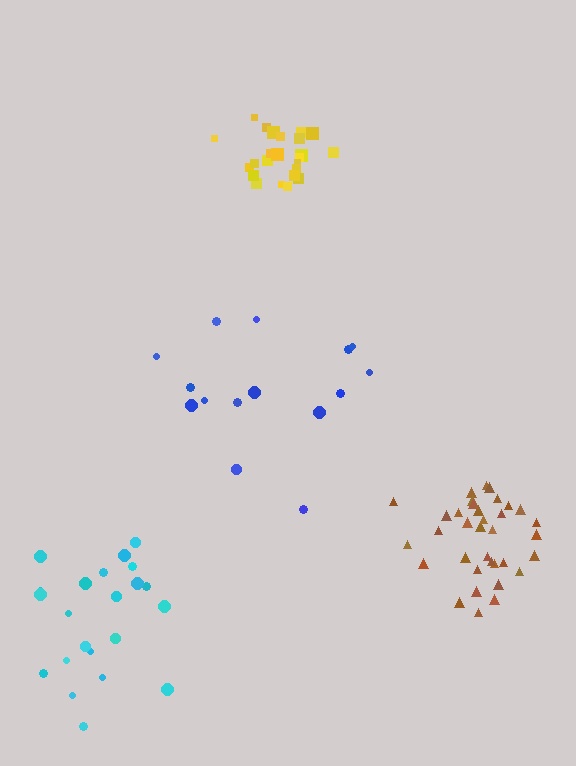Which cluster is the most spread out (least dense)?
Blue.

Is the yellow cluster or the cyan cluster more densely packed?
Yellow.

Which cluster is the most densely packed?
Yellow.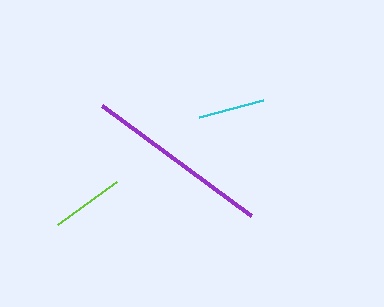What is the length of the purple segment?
The purple segment is approximately 185 pixels long.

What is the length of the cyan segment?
The cyan segment is approximately 66 pixels long.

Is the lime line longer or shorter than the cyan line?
The lime line is longer than the cyan line.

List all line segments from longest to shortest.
From longest to shortest: purple, lime, cyan.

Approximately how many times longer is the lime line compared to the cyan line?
The lime line is approximately 1.1 times the length of the cyan line.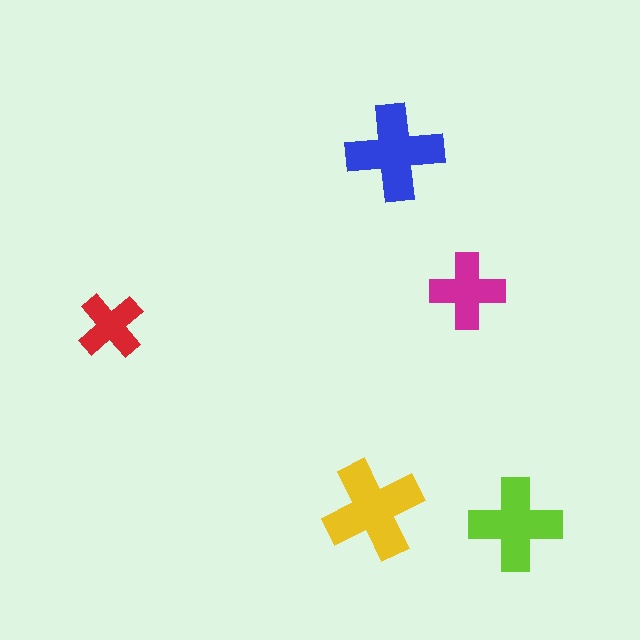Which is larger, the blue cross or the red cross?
The blue one.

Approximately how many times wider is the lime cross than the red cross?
About 1.5 times wider.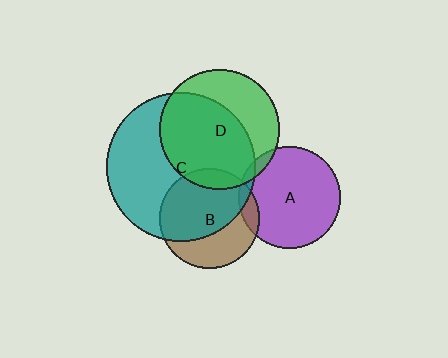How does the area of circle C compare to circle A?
Approximately 2.1 times.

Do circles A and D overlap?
Yes.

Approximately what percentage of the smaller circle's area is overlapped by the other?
Approximately 5%.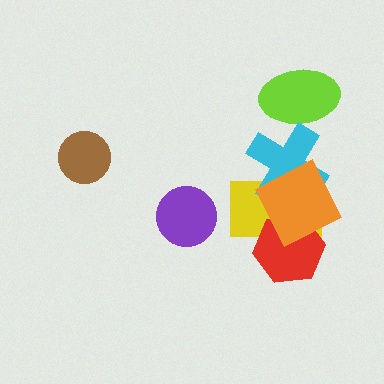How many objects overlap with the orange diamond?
3 objects overlap with the orange diamond.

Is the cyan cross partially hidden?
Yes, it is partially covered by another shape.